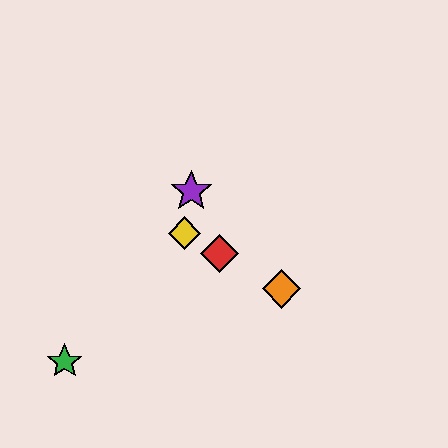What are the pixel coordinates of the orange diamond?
The orange diamond is at (281, 289).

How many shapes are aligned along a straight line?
4 shapes (the red diamond, the blue star, the yellow diamond, the orange diamond) are aligned along a straight line.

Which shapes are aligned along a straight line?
The red diamond, the blue star, the yellow diamond, the orange diamond are aligned along a straight line.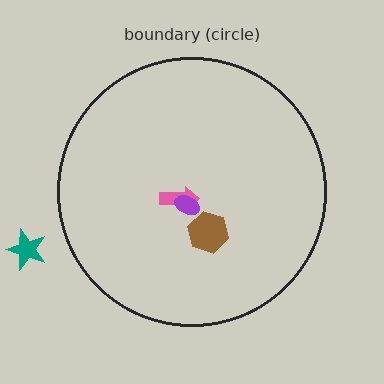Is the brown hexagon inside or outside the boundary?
Inside.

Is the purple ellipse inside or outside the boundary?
Inside.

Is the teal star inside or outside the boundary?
Outside.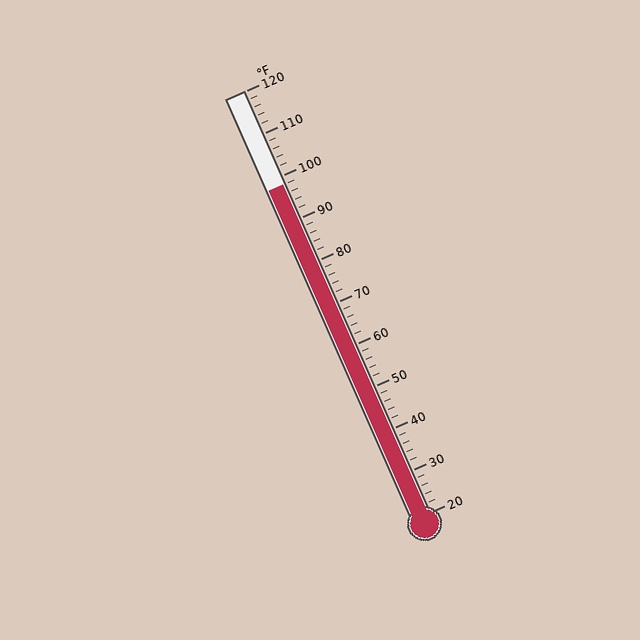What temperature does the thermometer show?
The thermometer shows approximately 98°F.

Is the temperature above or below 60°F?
The temperature is above 60°F.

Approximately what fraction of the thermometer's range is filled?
The thermometer is filled to approximately 80% of its range.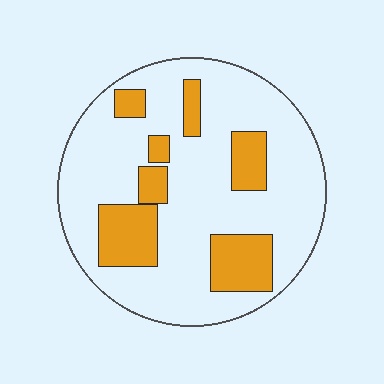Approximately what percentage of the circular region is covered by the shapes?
Approximately 25%.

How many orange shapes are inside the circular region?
7.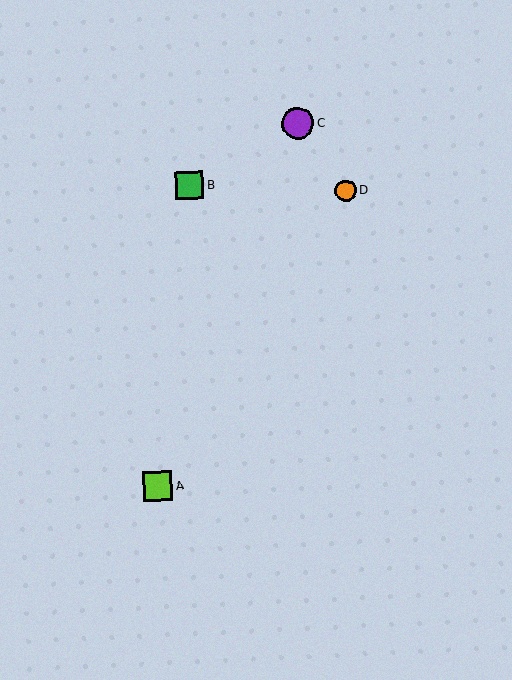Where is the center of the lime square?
The center of the lime square is at (158, 486).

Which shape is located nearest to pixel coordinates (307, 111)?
The purple circle (labeled C) at (298, 123) is nearest to that location.